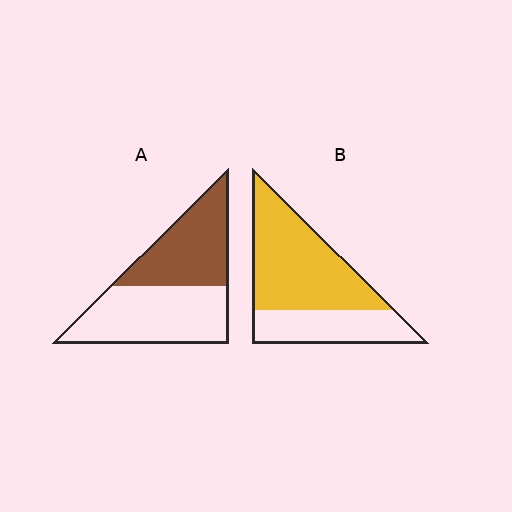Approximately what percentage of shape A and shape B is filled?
A is approximately 45% and B is approximately 65%.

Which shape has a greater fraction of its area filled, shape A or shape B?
Shape B.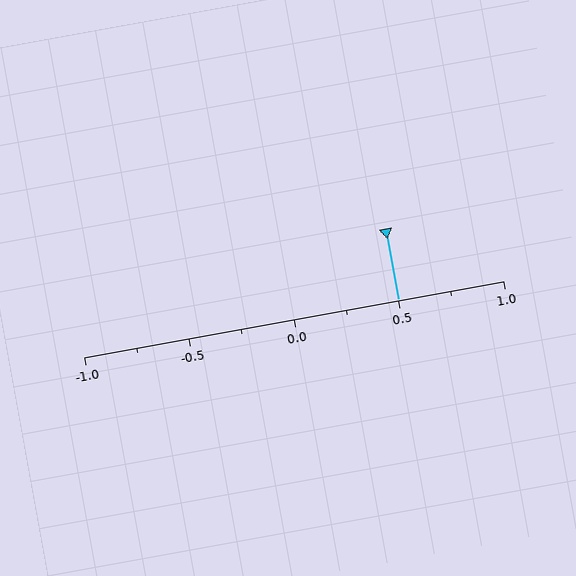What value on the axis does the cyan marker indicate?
The marker indicates approximately 0.5.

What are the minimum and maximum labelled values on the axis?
The axis runs from -1.0 to 1.0.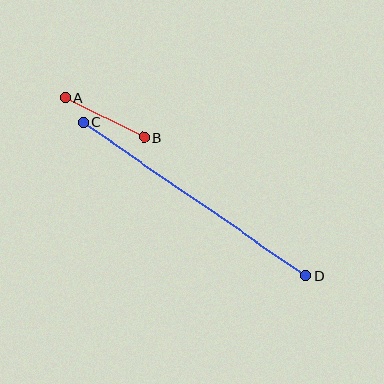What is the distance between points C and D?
The distance is approximately 271 pixels.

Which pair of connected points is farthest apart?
Points C and D are farthest apart.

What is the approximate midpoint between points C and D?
The midpoint is at approximately (194, 199) pixels.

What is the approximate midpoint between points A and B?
The midpoint is at approximately (104, 117) pixels.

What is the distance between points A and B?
The distance is approximately 88 pixels.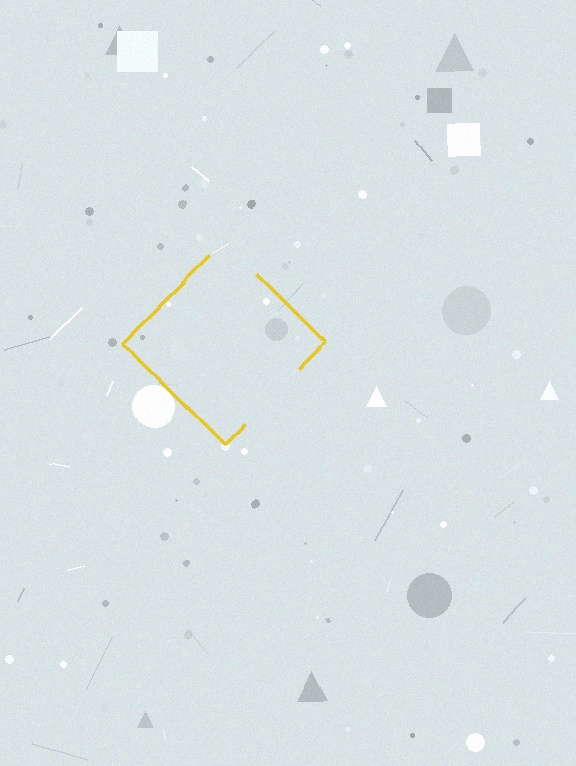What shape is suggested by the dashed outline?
The dashed outline suggests a diamond.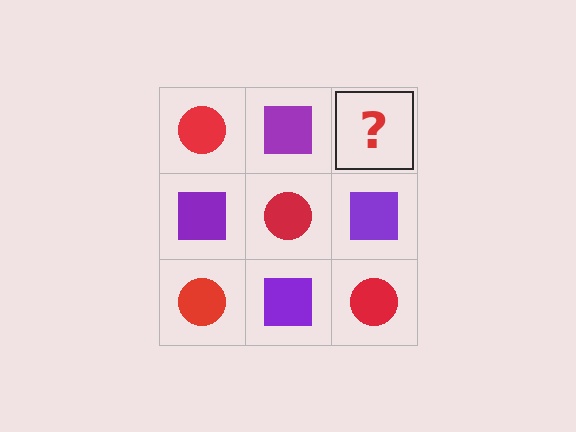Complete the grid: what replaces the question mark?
The question mark should be replaced with a red circle.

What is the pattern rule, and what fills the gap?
The rule is that it alternates red circle and purple square in a checkerboard pattern. The gap should be filled with a red circle.